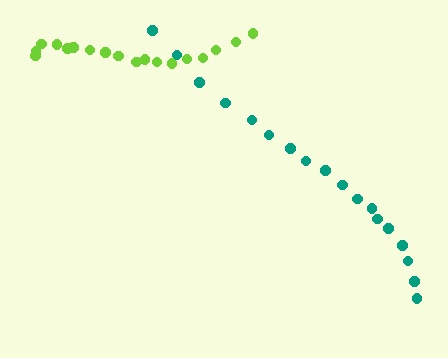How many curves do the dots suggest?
There are 2 distinct paths.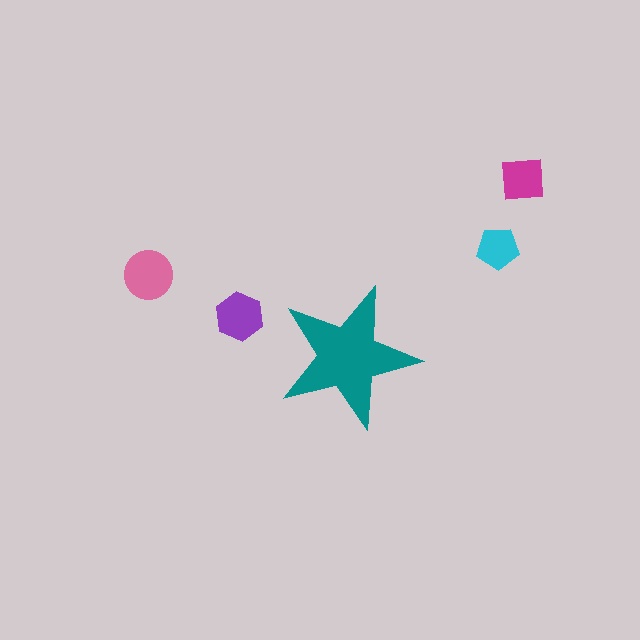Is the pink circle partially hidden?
No, the pink circle is fully visible.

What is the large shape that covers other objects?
A teal star.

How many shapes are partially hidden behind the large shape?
0 shapes are partially hidden.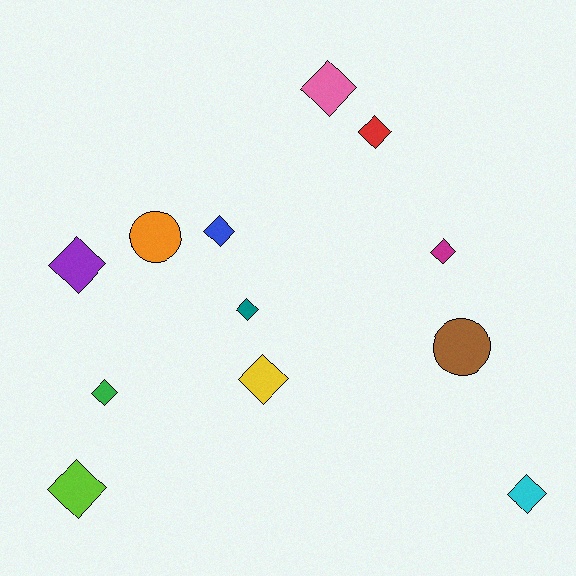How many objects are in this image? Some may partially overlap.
There are 12 objects.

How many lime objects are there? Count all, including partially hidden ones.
There is 1 lime object.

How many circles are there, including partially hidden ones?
There are 2 circles.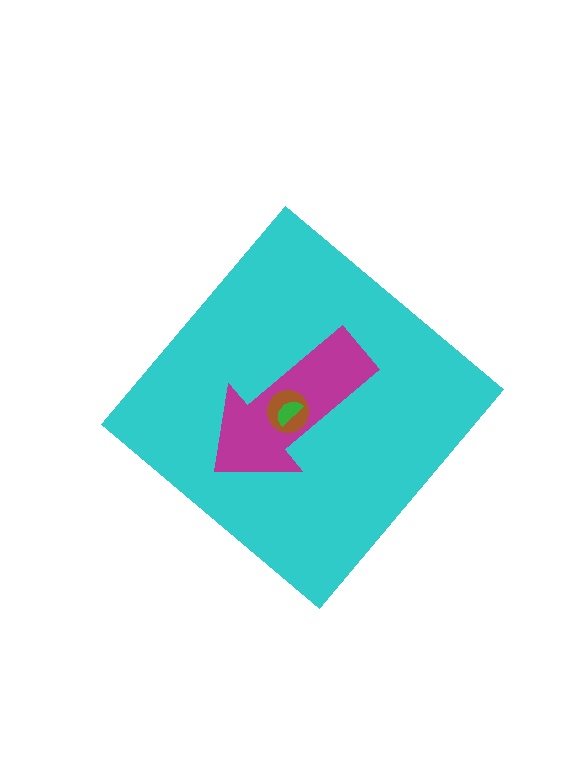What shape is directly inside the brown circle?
The green semicircle.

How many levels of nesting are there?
4.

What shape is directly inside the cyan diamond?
The magenta arrow.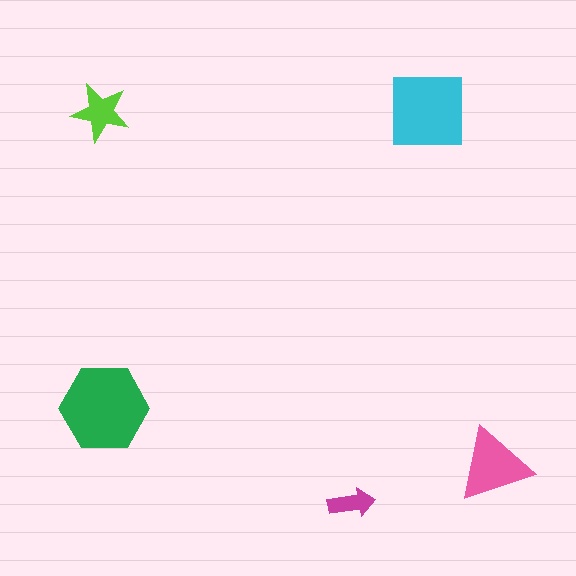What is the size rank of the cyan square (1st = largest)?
2nd.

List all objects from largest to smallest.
The green hexagon, the cyan square, the pink triangle, the lime star, the magenta arrow.